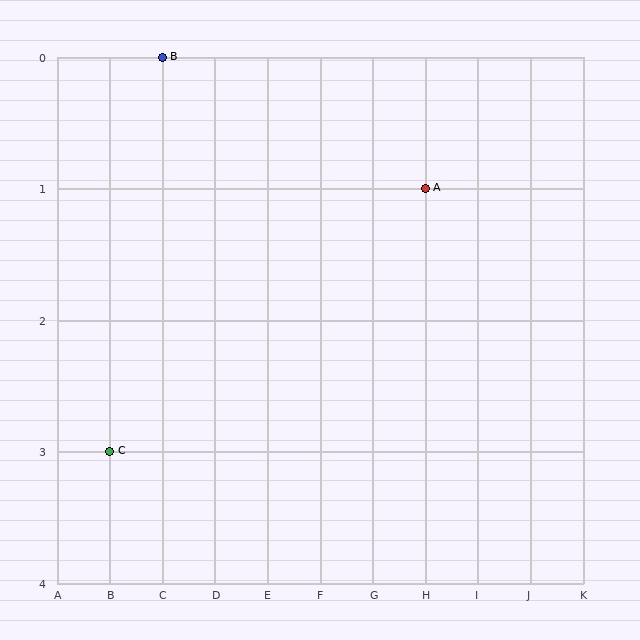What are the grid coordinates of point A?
Point A is at grid coordinates (H, 1).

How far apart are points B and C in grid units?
Points B and C are 1 column and 3 rows apart (about 3.2 grid units diagonally).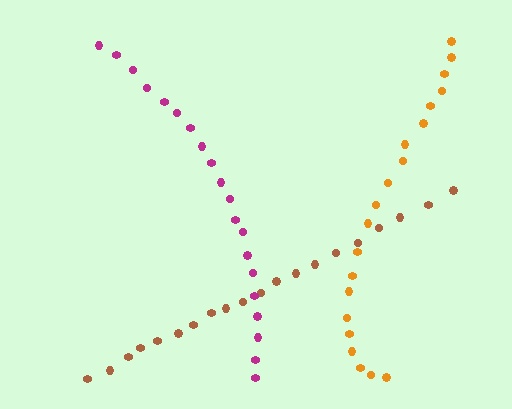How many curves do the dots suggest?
There are 3 distinct paths.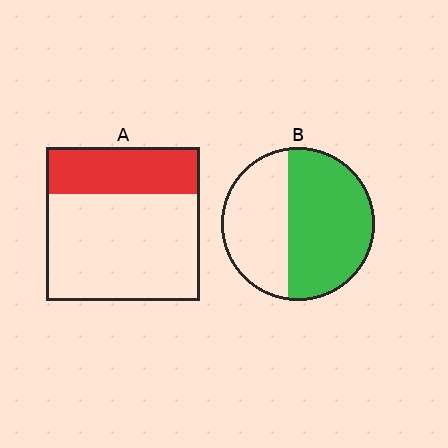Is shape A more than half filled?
No.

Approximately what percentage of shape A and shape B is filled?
A is approximately 30% and B is approximately 60%.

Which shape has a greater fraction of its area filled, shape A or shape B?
Shape B.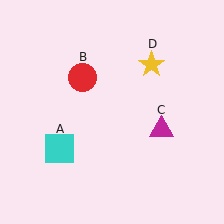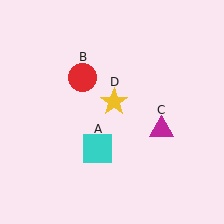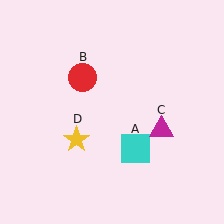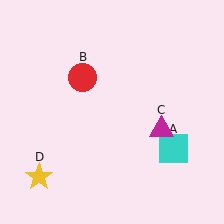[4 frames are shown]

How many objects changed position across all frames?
2 objects changed position: cyan square (object A), yellow star (object D).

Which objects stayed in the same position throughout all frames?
Red circle (object B) and magenta triangle (object C) remained stationary.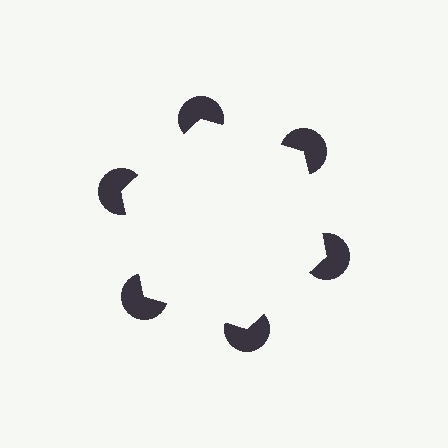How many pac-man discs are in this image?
There are 6 — one at each vertex of the illusory hexagon.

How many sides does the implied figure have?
6 sides.